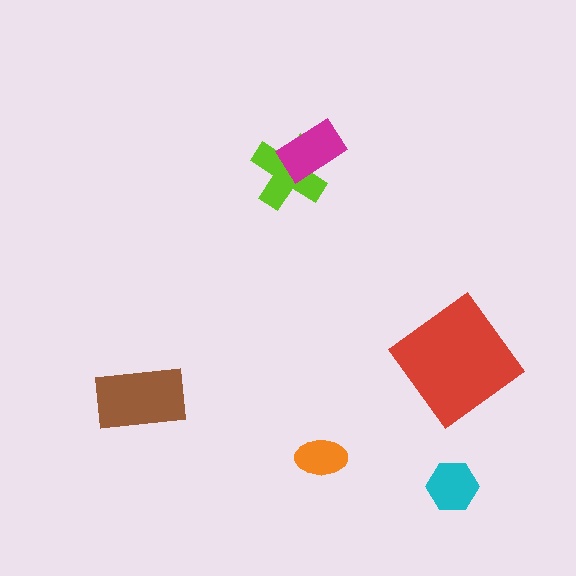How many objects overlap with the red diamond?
0 objects overlap with the red diamond.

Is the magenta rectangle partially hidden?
No, no other shape covers it.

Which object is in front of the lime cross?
The magenta rectangle is in front of the lime cross.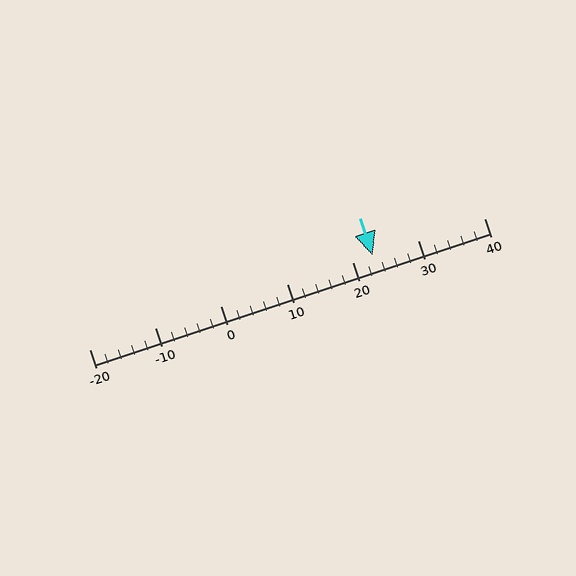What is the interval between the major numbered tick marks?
The major tick marks are spaced 10 units apart.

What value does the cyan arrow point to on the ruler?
The cyan arrow points to approximately 23.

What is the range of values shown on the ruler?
The ruler shows values from -20 to 40.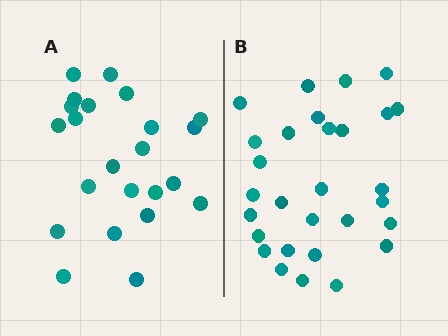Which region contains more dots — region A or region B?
Region B (the right region) has more dots.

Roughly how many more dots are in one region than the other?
Region B has about 6 more dots than region A.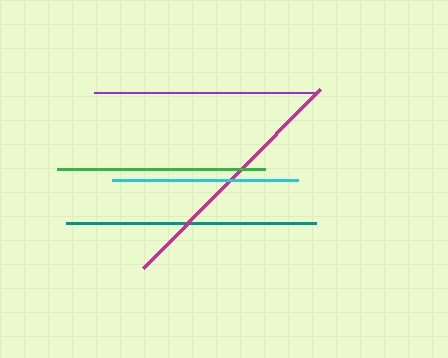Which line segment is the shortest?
The cyan line is the shortest at approximately 185 pixels.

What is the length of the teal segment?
The teal segment is approximately 249 pixels long.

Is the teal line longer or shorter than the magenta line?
The magenta line is longer than the teal line.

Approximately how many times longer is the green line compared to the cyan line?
The green line is approximately 1.1 times the length of the cyan line.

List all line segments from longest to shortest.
From longest to shortest: magenta, teal, purple, green, cyan.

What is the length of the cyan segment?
The cyan segment is approximately 185 pixels long.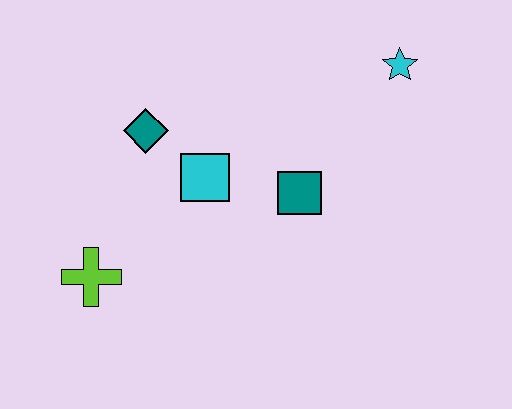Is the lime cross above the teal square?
No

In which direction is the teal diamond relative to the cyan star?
The teal diamond is to the left of the cyan star.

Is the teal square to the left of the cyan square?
No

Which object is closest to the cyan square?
The teal diamond is closest to the cyan square.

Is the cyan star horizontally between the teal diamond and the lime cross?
No